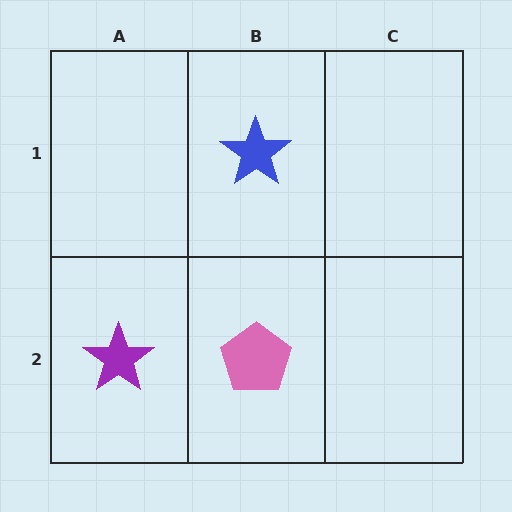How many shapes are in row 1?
1 shape.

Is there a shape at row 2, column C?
No, that cell is empty.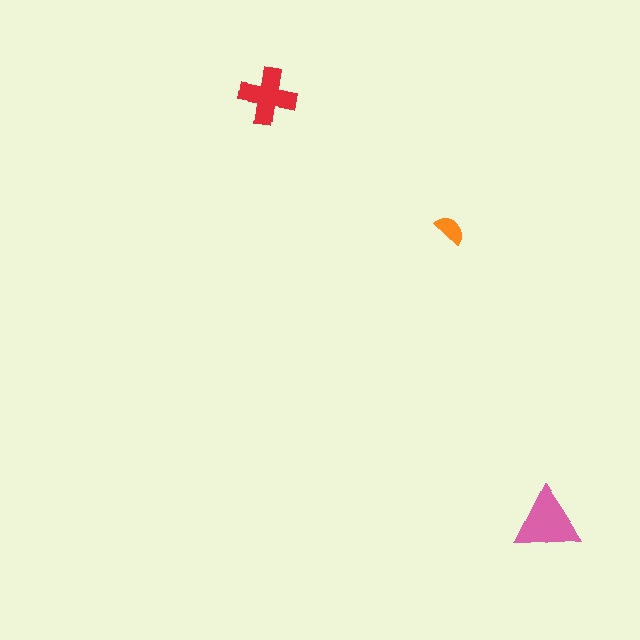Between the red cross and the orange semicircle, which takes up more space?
The red cross.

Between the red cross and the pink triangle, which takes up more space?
The pink triangle.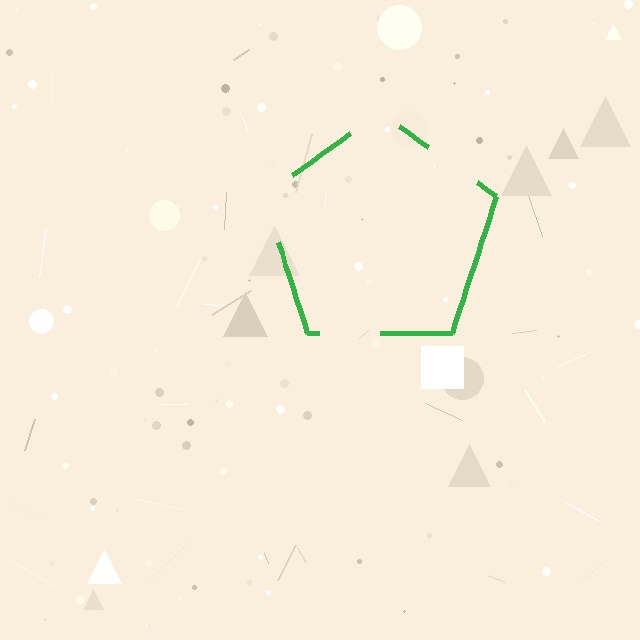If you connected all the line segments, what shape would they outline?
They would outline a pentagon.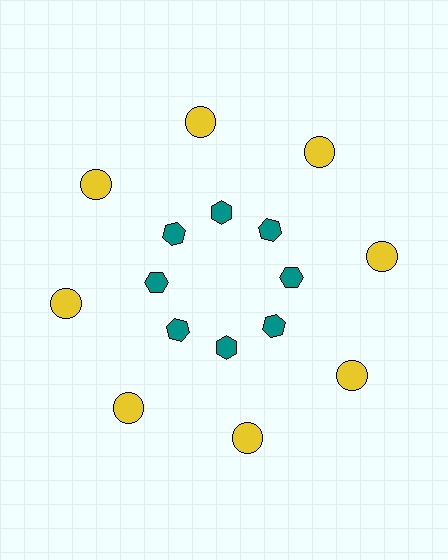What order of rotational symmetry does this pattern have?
This pattern has 8-fold rotational symmetry.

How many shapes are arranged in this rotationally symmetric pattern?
There are 16 shapes, arranged in 8 groups of 2.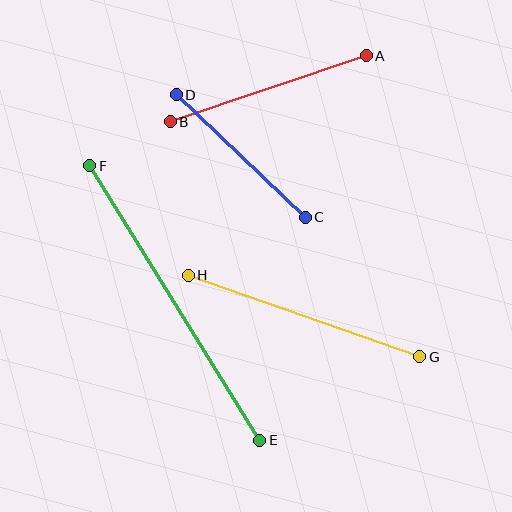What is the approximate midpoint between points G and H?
The midpoint is at approximately (304, 316) pixels.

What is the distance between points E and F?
The distance is approximately 323 pixels.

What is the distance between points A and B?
The distance is approximately 206 pixels.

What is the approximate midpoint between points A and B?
The midpoint is at approximately (268, 89) pixels.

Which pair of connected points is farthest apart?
Points E and F are farthest apart.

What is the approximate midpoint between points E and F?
The midpoint is at approximately (175, 303) pixels.